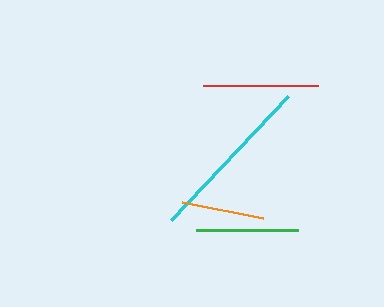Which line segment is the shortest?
The orange line is the shortest at approximately 83 pixels.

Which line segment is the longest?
The cyan line is the longest at approximately 171 pixels.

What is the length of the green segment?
The green segment is approximately 102 pixels long.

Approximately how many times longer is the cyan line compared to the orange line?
The cyan line is approximately 2.1 times the length of the orange line.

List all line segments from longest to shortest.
From longest to shortest: cyan, red, green, orange.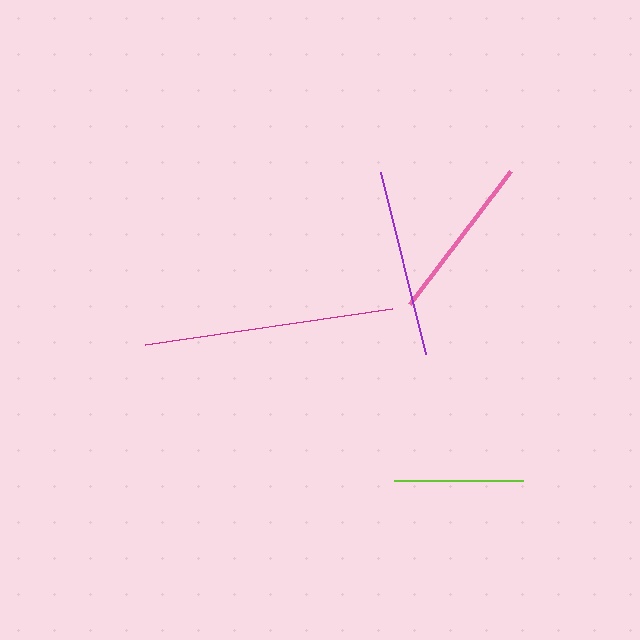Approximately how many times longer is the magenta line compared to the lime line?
The magenta line is approximately 1.9 times the length of the lime line.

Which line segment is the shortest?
The lime line is the shortest at approximately 129 pixels.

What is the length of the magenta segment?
The magenta segment is approximately 250 pixels long.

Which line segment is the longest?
The magenta line is the longest at approximately 250 pixels.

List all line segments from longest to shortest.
From longest to shortest: magenta, purple, pink, lime.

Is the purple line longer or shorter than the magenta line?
The magenta line is longer than the purple line.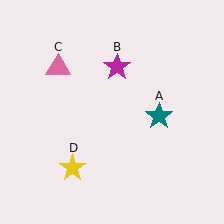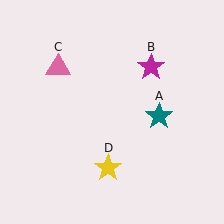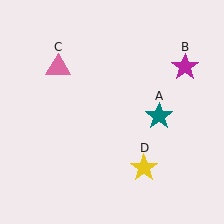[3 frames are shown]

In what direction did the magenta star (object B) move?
The magenta star (object B) moved right.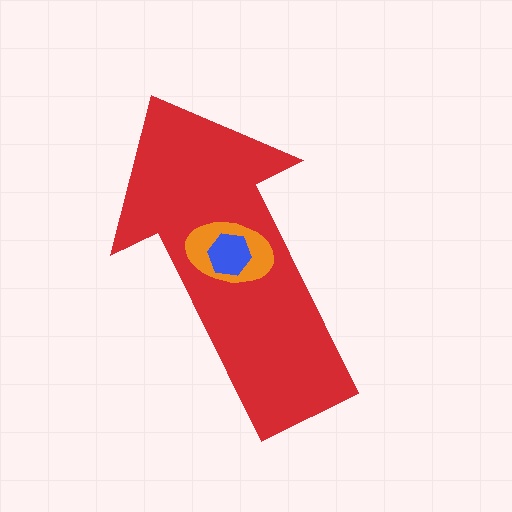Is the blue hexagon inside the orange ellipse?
Yes.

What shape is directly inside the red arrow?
The orange ellipse.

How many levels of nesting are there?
3.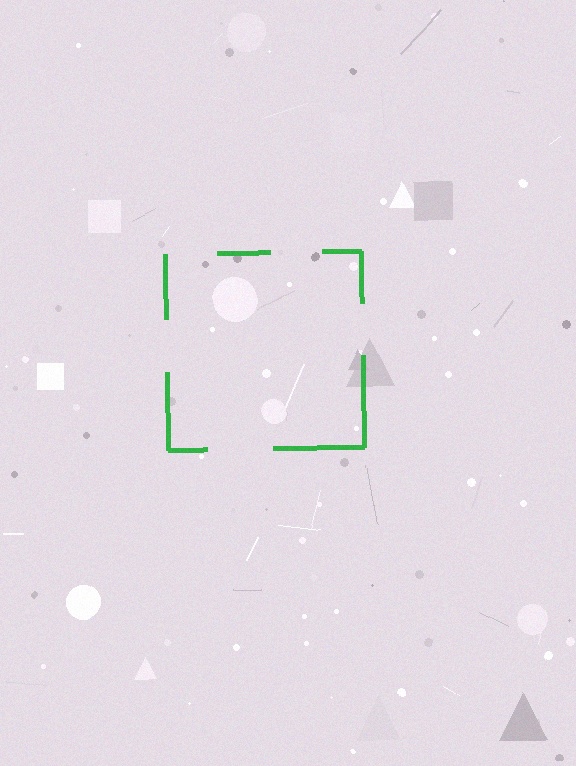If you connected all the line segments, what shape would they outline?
They would outline a square.